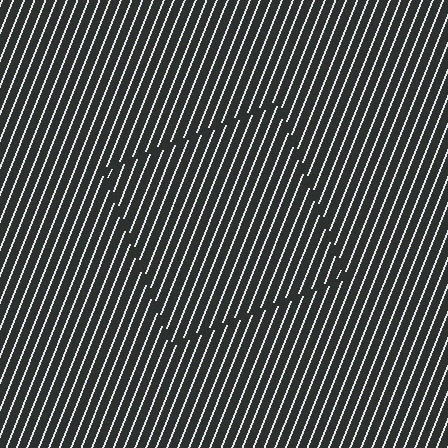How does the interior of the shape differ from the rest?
The interior of the shape contains the same grating, shifted by half a period — the contour is defined by the phase discontinuity where line-ends from the inner and outer gratings abut.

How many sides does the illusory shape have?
4 sides — the line-ends trace a square.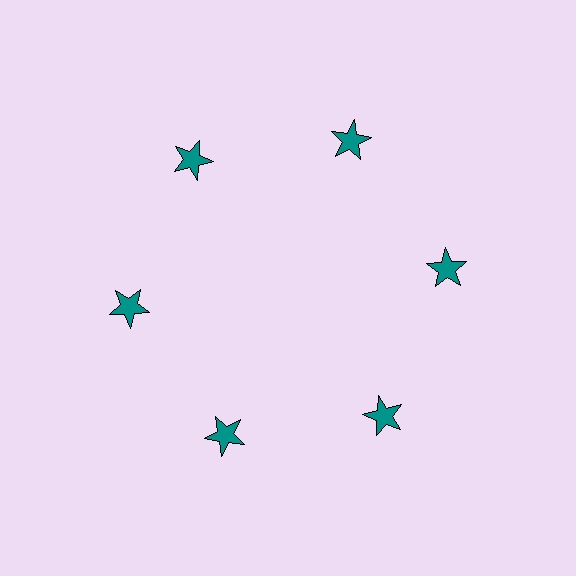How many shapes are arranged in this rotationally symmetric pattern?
There are 6 shapes, arranged in 6 groups of 1.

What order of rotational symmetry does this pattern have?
This pattern has 6-fold rotational symmetry.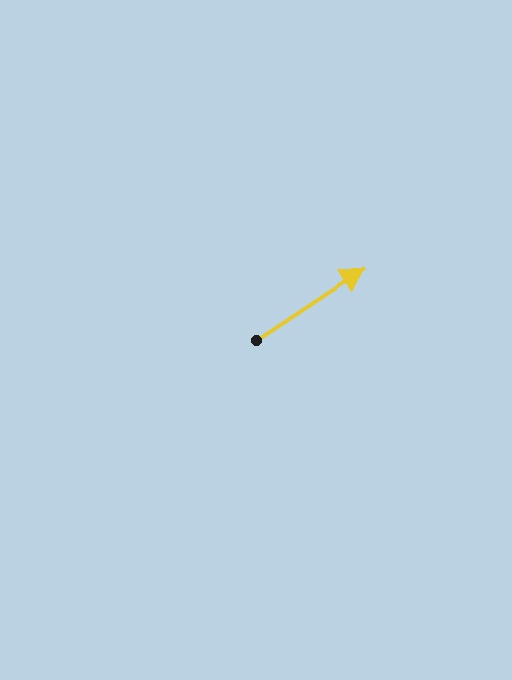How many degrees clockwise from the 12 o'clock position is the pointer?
Approximately 57 degrees.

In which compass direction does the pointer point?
Northeast.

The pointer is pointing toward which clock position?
Roughly 2 o'clock.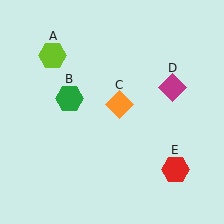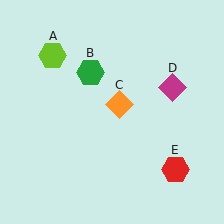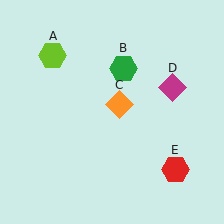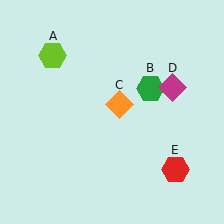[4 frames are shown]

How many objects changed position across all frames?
1 object changed position: green hexagon (object B).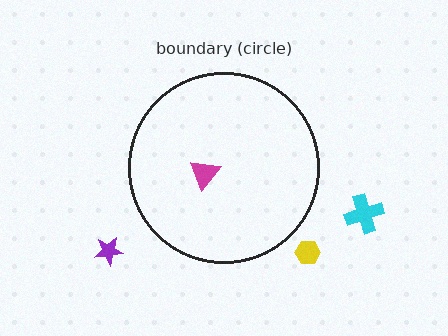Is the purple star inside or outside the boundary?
Outside.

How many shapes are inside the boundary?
1 inside, 3 outside.